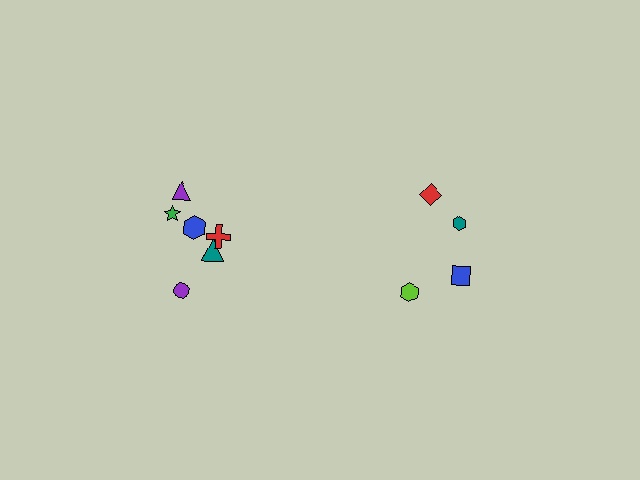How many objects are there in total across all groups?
There are 10 objects.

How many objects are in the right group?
There are 4 objects.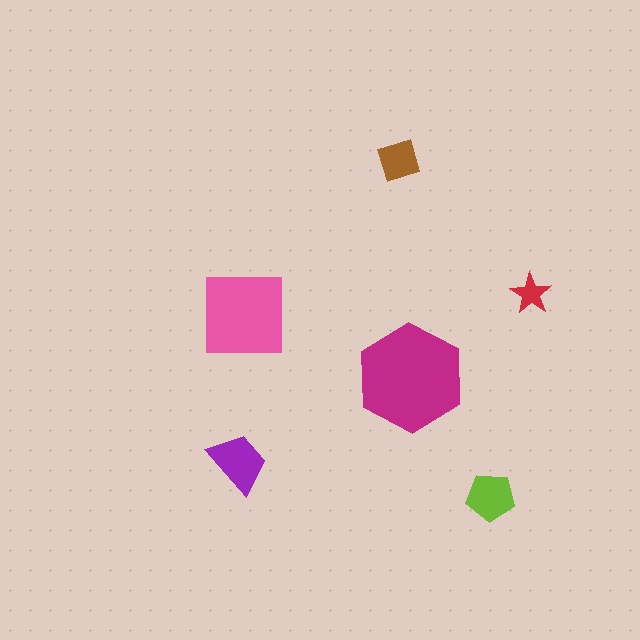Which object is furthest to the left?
The purple trapezoid is leftmost.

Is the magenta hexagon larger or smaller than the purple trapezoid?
Larger.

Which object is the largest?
The magenta hexagon.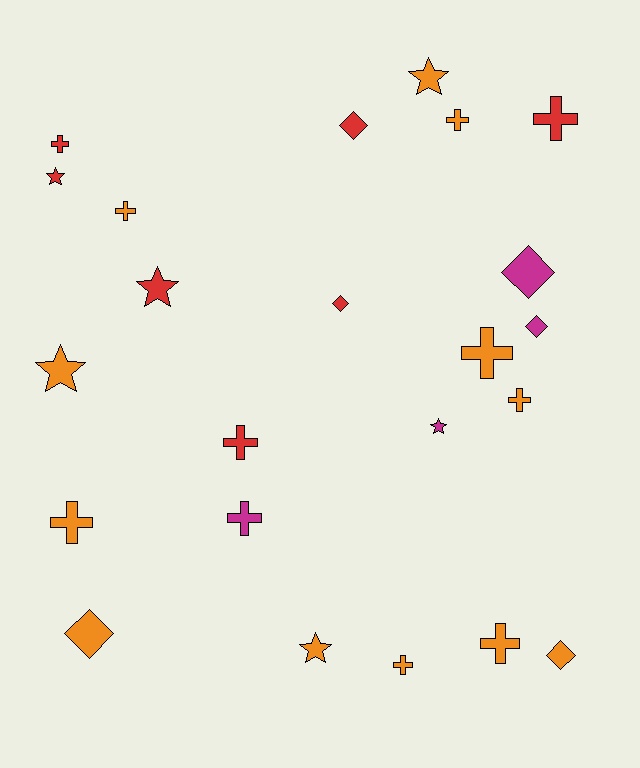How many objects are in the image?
There are 23 objects.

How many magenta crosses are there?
There is 1 magenta cross.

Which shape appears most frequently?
Cross, with 11 objects.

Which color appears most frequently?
Orange, with 12 objects.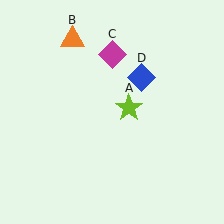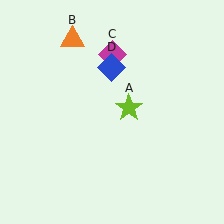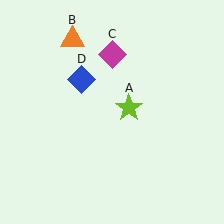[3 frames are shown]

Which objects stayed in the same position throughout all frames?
Lime star (object A) and orange triangle (object B) and magenta diamond (object C) remained stationary.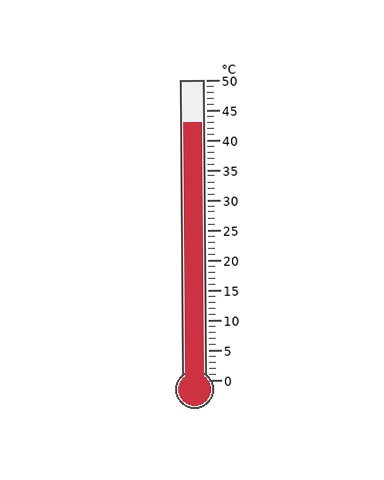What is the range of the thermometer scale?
The thermometer scale ranges from 0°C to 50°C.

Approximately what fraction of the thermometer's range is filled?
The thermometer is filled to approximately 85% of its range.